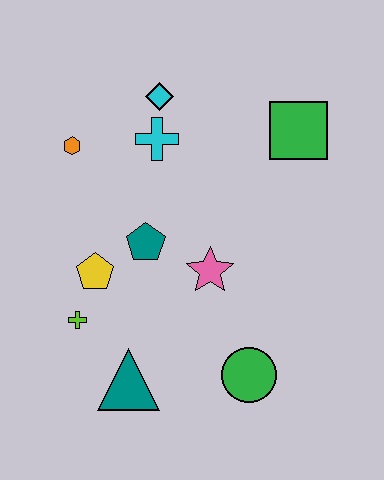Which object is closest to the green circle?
The pink star is closest to the green circle.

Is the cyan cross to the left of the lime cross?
No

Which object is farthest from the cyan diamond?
The green circle is farthest from the cyan diamond.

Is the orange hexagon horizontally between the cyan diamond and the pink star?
No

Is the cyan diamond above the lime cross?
Yes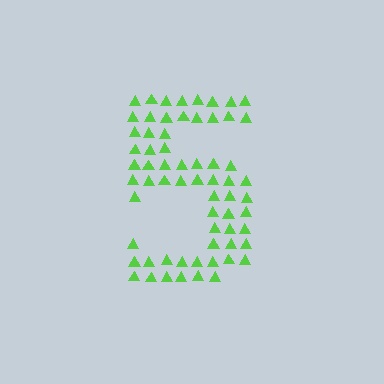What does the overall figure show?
The overall figure shows the digit 5.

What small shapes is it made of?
It is made of small triangles.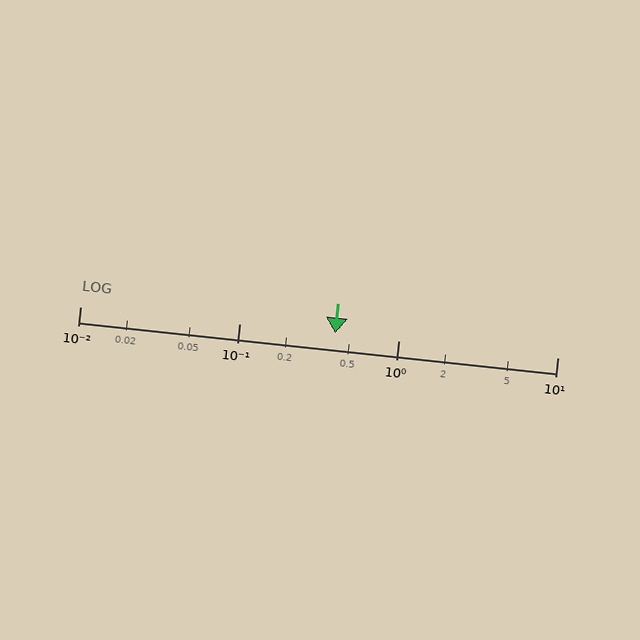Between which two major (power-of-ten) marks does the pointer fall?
The pointer is between 0.1 and 1.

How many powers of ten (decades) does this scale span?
The scale spans 3 decades, from 0.01 to 10.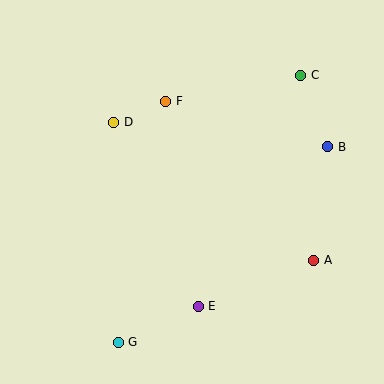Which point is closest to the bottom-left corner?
Point G is closest to the bottom-left corner.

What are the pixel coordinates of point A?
Point A is at (314, 260).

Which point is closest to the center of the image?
Point F at (166, 101) is closest to the center.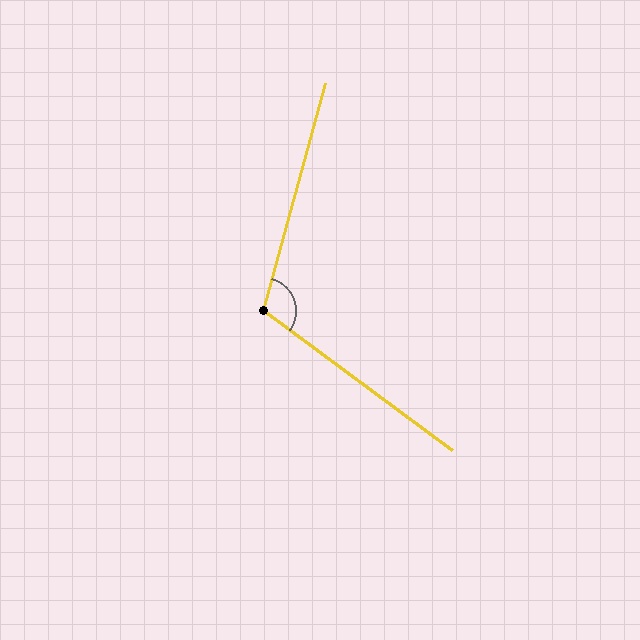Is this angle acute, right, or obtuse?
It is obtuse.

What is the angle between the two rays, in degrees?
Approximately 111 degrees.